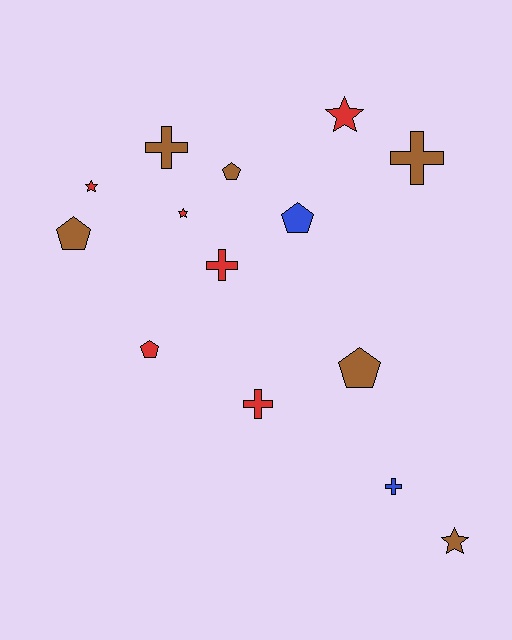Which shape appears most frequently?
Cross, with 5 objects.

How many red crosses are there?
There are 2 red crosses.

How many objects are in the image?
There are 14 objects.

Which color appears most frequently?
Red, with 6 objects.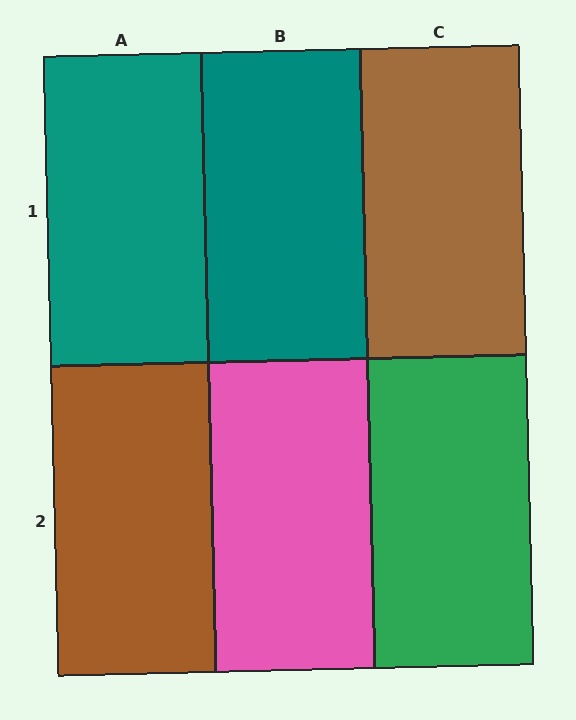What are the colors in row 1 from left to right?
Teal, teal, brown.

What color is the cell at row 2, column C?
Green.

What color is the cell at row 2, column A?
Brown.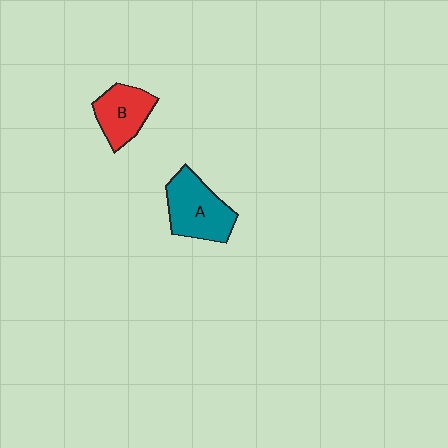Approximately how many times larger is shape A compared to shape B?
Approximately 1.3 times.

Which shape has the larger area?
Shape A (teal).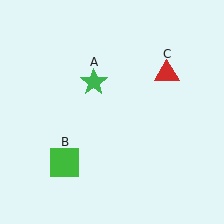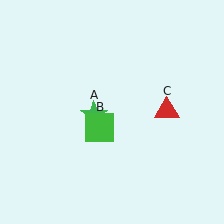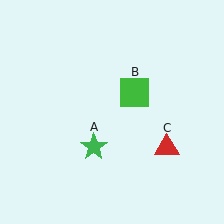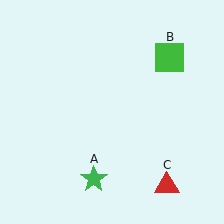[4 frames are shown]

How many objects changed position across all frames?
3 objects changed position: green star (object A), green square (object B), red triangle (object C).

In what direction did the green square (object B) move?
The green square (object B) moved up and to the right.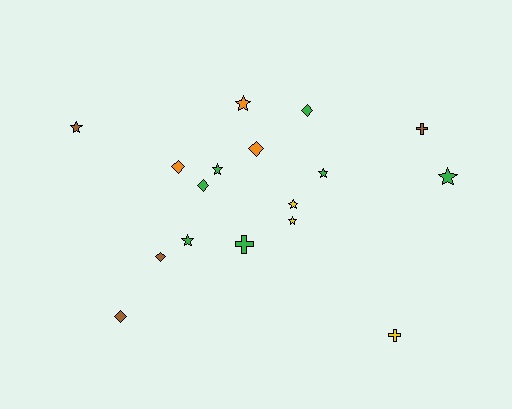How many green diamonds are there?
There are 2 green diamonds.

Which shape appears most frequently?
Star, with 8 objects.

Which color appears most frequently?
Green, with 7 objects.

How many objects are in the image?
There are 17 objects.